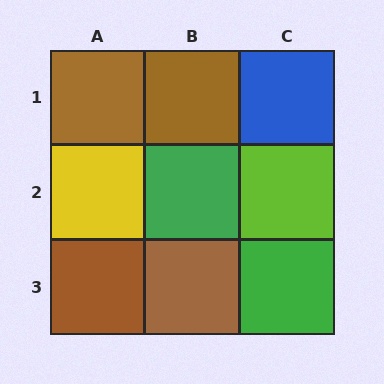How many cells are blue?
1 cell is blue.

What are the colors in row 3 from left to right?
Brown, brown, green.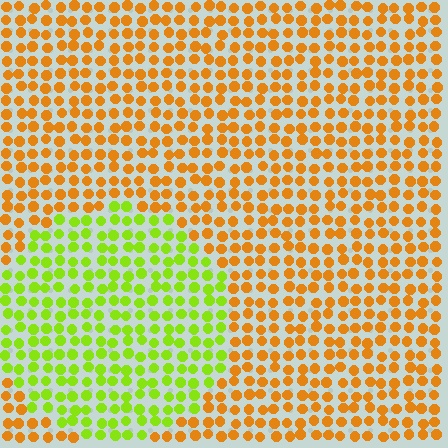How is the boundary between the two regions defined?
The boundary is defined purely by a slight shift in hue (about 55 degrees). Spacing, size, and orientation are identical on both sides.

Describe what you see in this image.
The image is filled with small orange elements in a uniform arrangement. A circle-shaped region is visible where the elements are tinted to a slightly different hue, forming a subtle color boundary.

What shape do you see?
I see a circle.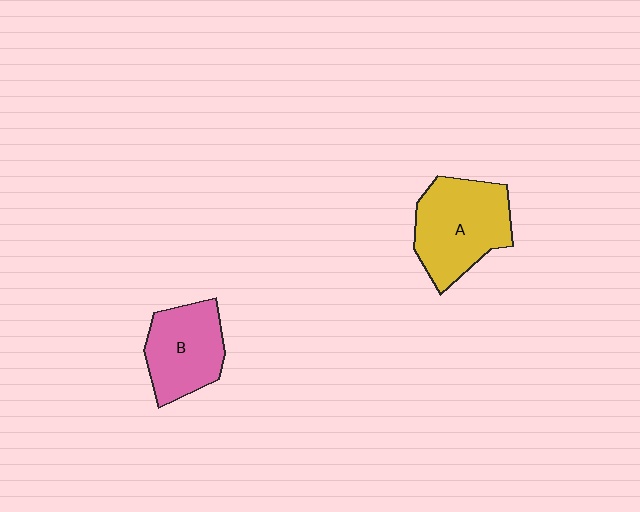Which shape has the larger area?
Shape A (yellow).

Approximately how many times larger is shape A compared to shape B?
Approximately 1.3 times.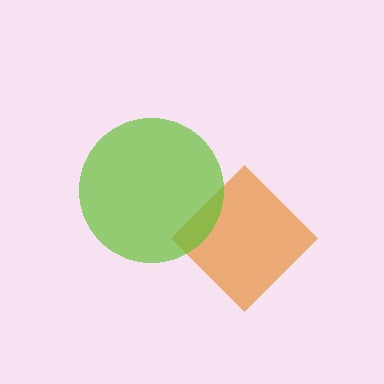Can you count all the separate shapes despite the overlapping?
Yes, there are 2 separate shapes.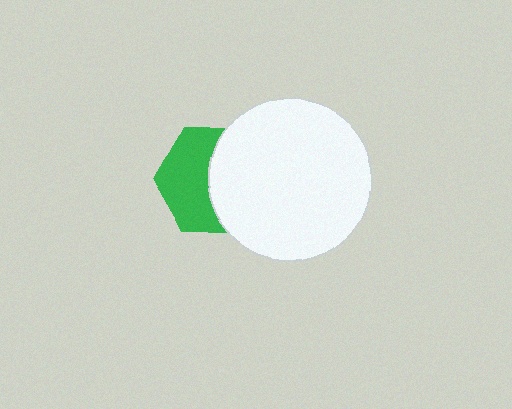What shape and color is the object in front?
The object in front is a white circle.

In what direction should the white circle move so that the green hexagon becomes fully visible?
The white circle should move right. That is the shortest direction to clear the overlap and leave the green hexagon fully visible.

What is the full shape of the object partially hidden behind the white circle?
The partially hidden object is a green hexagon.